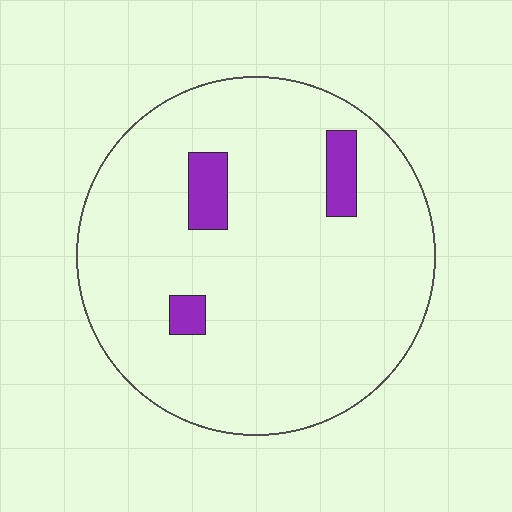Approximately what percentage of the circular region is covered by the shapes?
Approximately 5%.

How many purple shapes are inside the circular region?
3.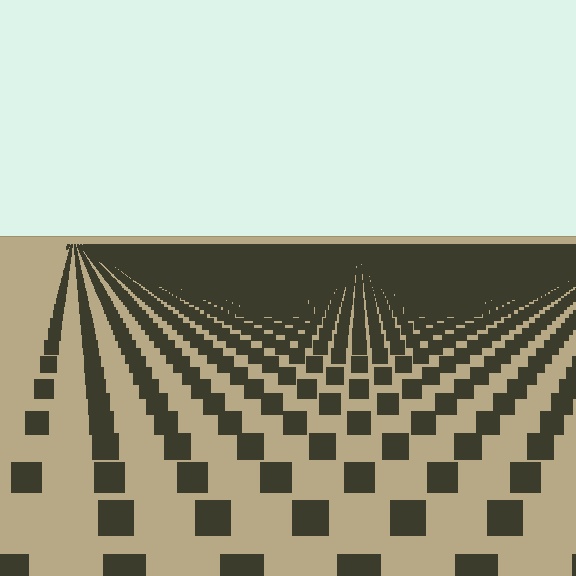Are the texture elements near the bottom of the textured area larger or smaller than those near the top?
Larger. Near the bottom, elements are closer to the viewer and appear at a bigger on-screen size.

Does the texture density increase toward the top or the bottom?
Density increases toward the top.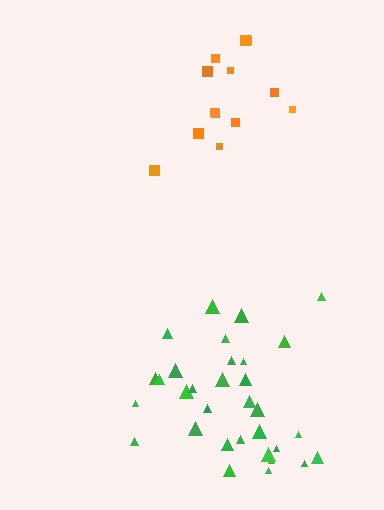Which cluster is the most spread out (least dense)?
Orange.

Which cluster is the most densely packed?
Green.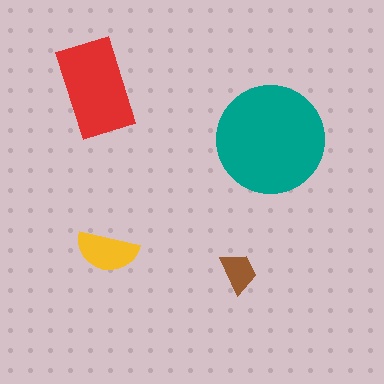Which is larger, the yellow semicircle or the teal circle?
The teal circle.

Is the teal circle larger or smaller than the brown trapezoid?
Larger.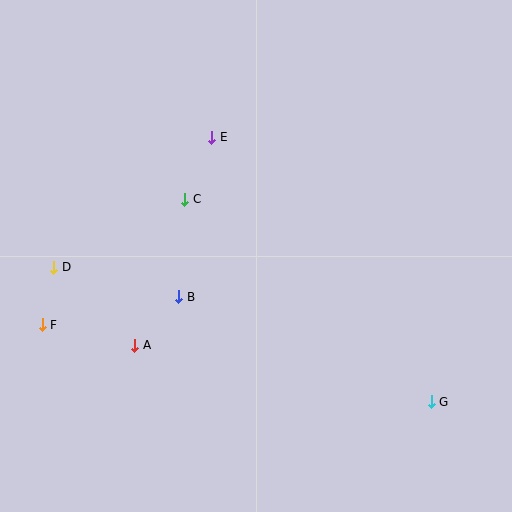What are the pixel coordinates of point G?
Point G is at (431, 402).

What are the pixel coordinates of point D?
Point D is at (54, 267).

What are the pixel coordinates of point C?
Point C is at (185, 199).